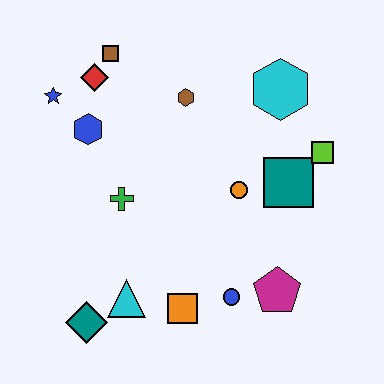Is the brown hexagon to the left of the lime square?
Yes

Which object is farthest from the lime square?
The teal diamond is farthest from the lime square.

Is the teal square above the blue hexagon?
No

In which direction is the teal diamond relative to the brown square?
The teal diamond is below the brown square.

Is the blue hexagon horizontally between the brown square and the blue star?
Yes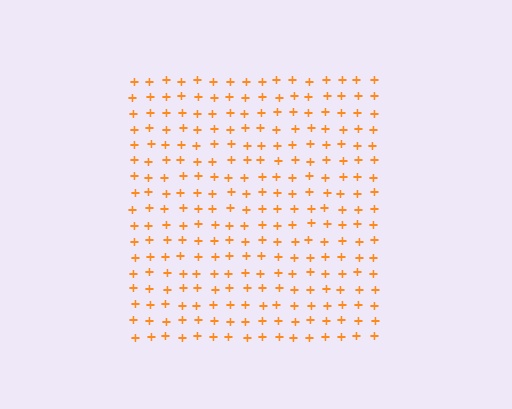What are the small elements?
The small elements are plus signs.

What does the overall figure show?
The overall figure shows a square.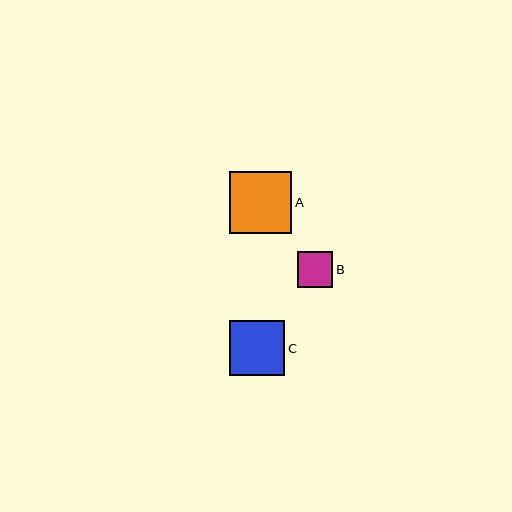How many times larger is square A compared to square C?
Square A is approximately 1.1 times the size of square C.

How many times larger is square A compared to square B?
Square A is approximately 1.7 times the size of square B.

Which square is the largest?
Square A is the largest with a size of approximately 62 pixels.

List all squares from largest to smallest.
From largest to smallest: A, C, B.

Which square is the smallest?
Square B is the smallest with a size of approximately 36 pixels.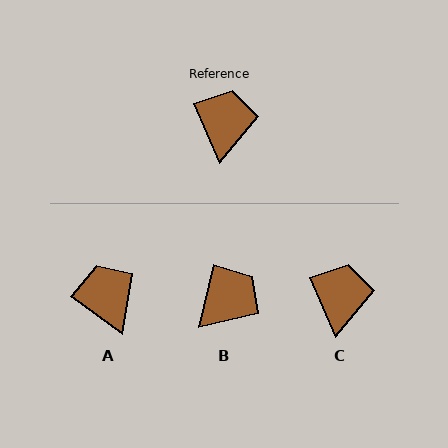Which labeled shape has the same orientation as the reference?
C.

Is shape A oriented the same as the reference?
No, it is off by about 31 degrees.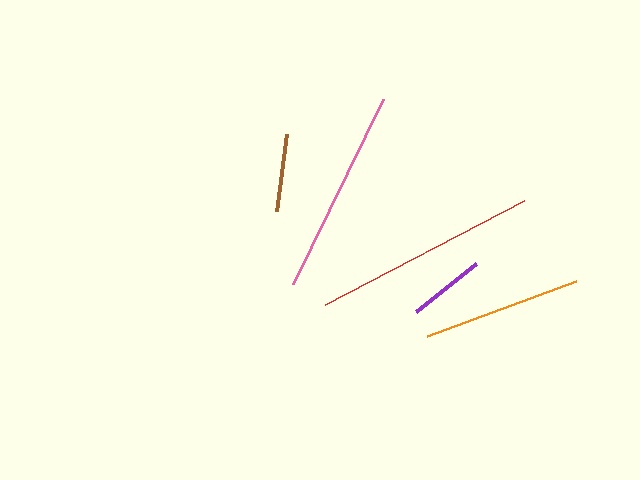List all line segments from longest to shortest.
From longest to shortest: red, pink, orange, brown, purple.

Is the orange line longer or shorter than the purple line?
The orange line is longer than the purple line.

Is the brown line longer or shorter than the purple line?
The brown line is longer than the purple line.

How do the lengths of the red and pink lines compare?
The red and pink lines are approximately the same length.